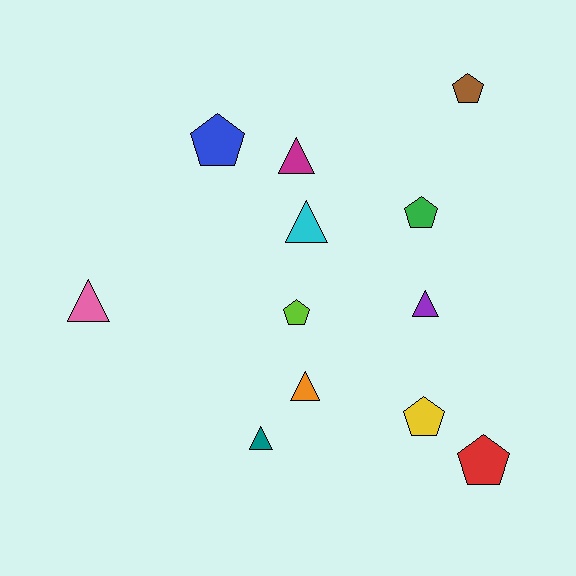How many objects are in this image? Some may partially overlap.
There are 12 objects.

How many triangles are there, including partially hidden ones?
There are 6 triangles.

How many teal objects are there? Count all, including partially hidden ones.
There is 1 teal object.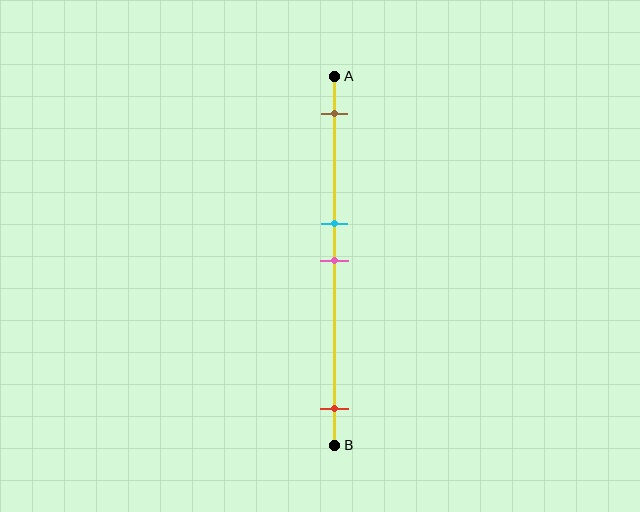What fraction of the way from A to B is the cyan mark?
The cyan mark is approximately 40% (0.4) of the way from A to B.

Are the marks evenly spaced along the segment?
No, the marks are not evenly spaced.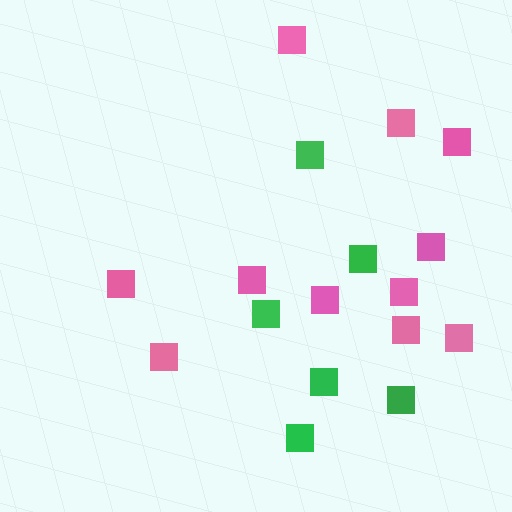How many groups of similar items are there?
There are 2 groups: one group of pink squares (11) and one group of green squares (6).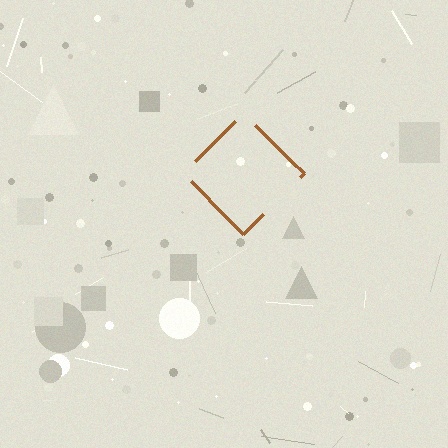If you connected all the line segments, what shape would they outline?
They would outline a diamond.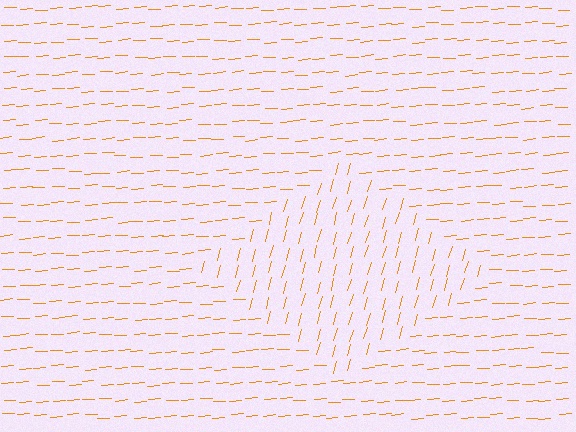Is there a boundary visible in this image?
Yes, there is a texture boundary formed by a change in line orientation.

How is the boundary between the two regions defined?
The boundary is defined purely by a change in line orientation (approximately 71 degrees difference). All lines are the same color and thickness.